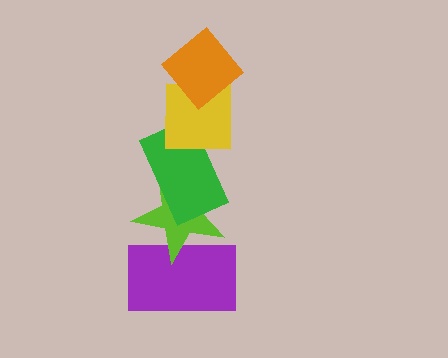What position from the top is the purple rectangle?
The purple rectangle is 5th from the top.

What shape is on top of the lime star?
The green rectangle is on top of the lime star.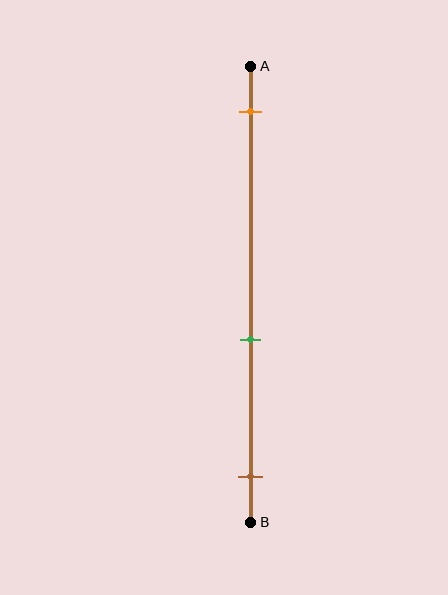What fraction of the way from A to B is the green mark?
The green mark is approximately 60% (0.6) of the way from A to B.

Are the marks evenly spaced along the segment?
No, the marks are not evenly spaced.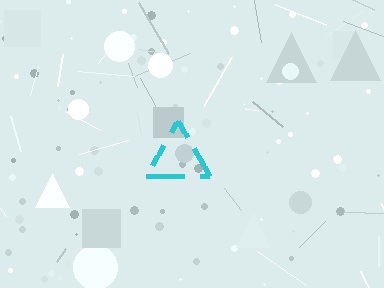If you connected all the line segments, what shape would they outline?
They would outline a triangle.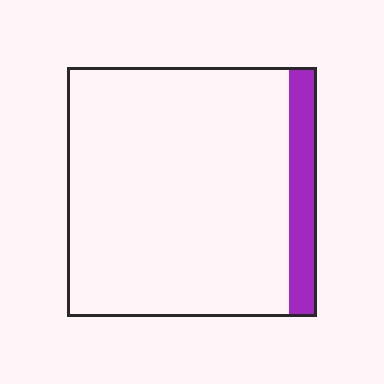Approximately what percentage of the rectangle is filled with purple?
Approximately 10%.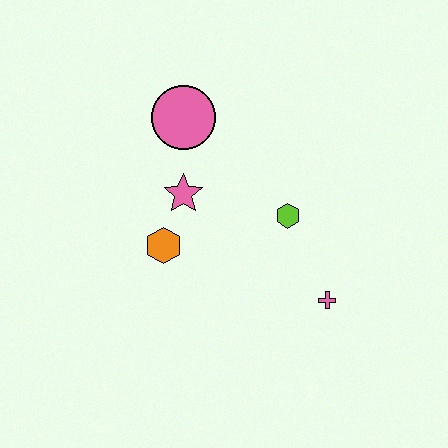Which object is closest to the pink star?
The orange hexagon is closest to the pink star.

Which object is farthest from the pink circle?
The pink cross is farthest from the pink circle.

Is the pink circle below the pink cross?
No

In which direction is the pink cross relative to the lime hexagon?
The pink cross is below the lime hexagon.